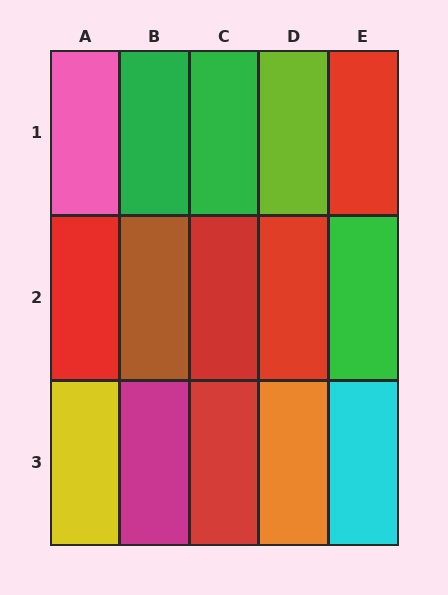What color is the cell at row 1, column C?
Green.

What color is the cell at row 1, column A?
Pink.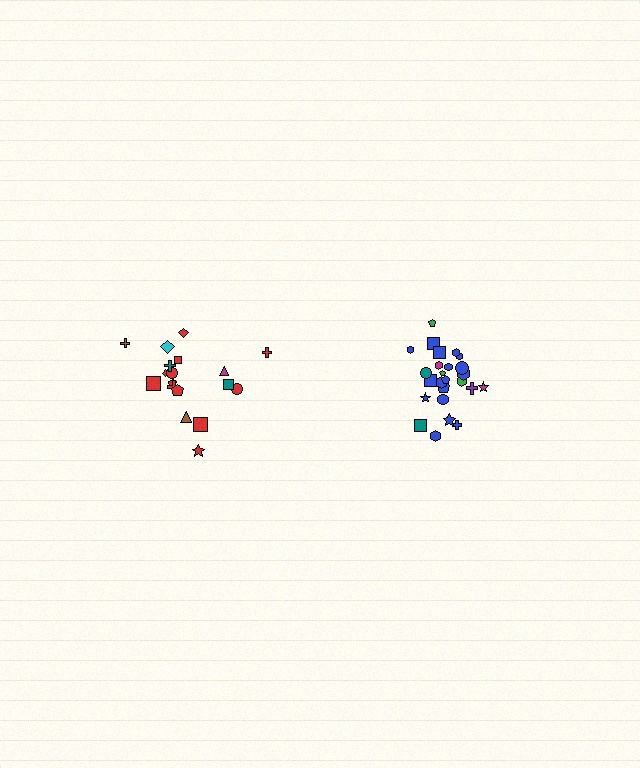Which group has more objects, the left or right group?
The right group.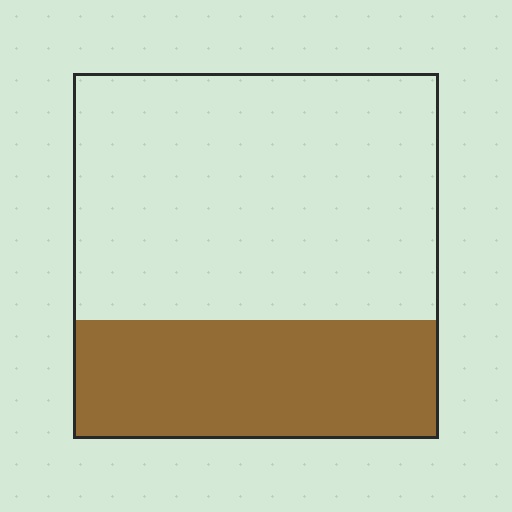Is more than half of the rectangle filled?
No.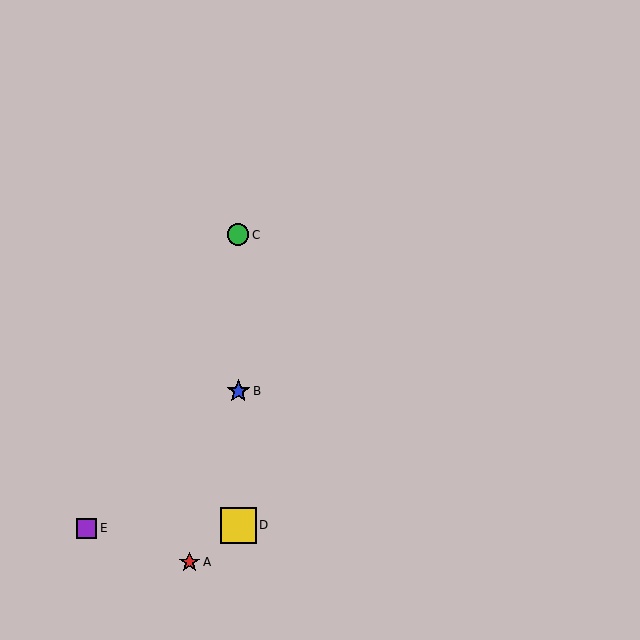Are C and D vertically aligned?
Yes, both are at x≈238.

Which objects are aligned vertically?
Objects B, C, D are aligned vertically.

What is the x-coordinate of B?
Object B is at x≈238.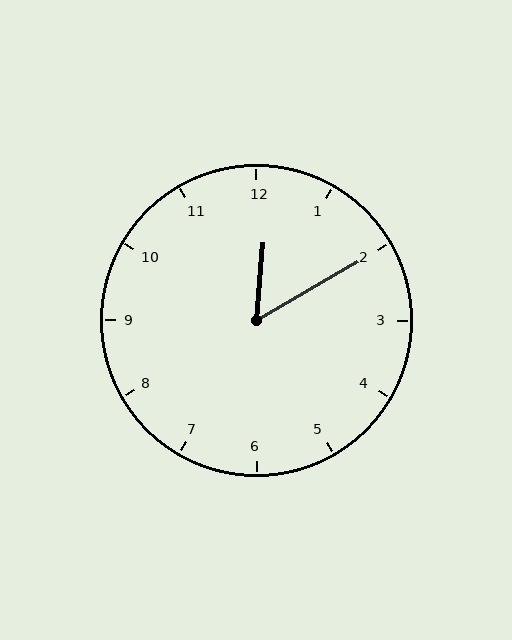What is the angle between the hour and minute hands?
Approximately 55 degrees.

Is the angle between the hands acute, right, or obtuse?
It is acute.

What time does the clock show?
12:10.